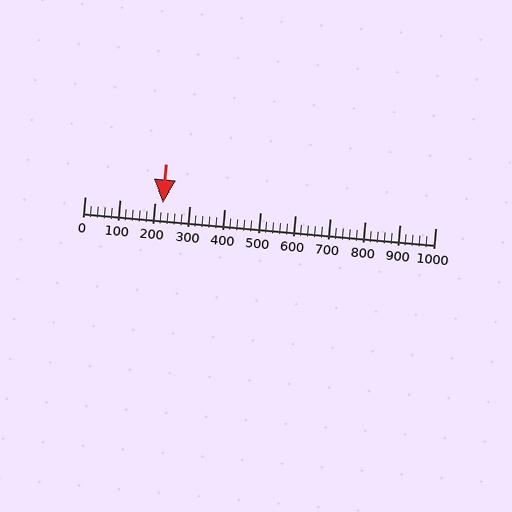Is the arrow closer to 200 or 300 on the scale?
The arrow is closer to 200.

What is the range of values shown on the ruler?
The ruler shows values from 0 to 1000.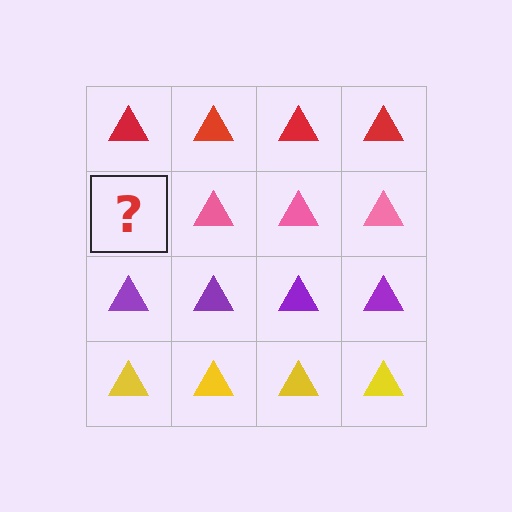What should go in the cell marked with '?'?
The missing cell should contain a pink triangle.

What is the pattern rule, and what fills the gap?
The rule is that each row has a consistent color. The gap should be filled with a pink triangle.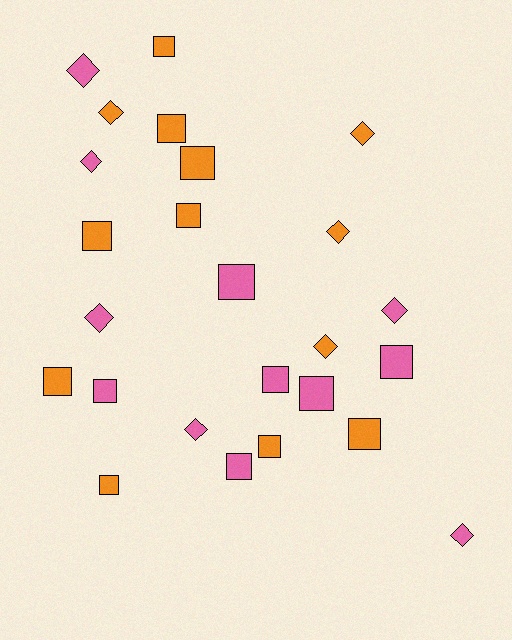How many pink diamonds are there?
There are 6 pink diamonds.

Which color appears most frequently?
Orange, with 13 objects.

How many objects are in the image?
There are 25 objects.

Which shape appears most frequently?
Square, with 15 objects.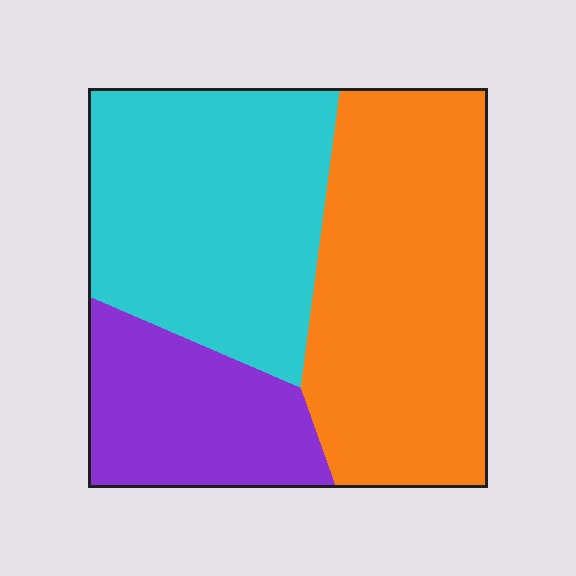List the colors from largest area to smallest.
From largest to smallest: orange, cyan, purple.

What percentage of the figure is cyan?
Cyan covers roughly 35% of the figure.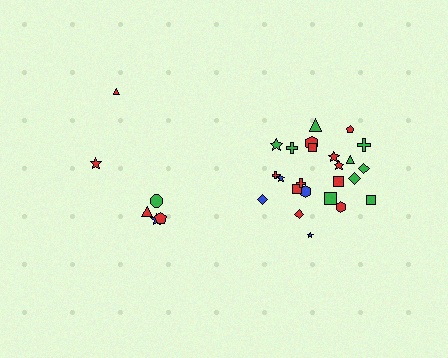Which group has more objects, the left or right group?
The right group.